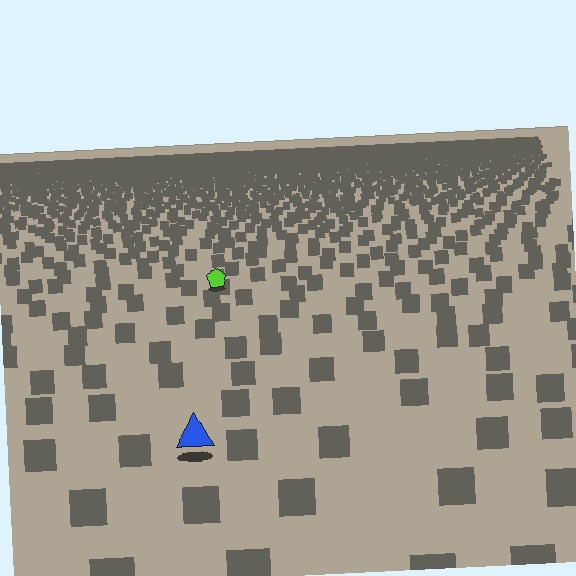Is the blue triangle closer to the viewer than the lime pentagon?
Yes. The blue triangle is closer — you can tell from the texture gradient: the ground texture is coarser near it.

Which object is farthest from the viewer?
The lime pentagon is farthest from the viewer. It appears smaller and the ground texture around it is denser.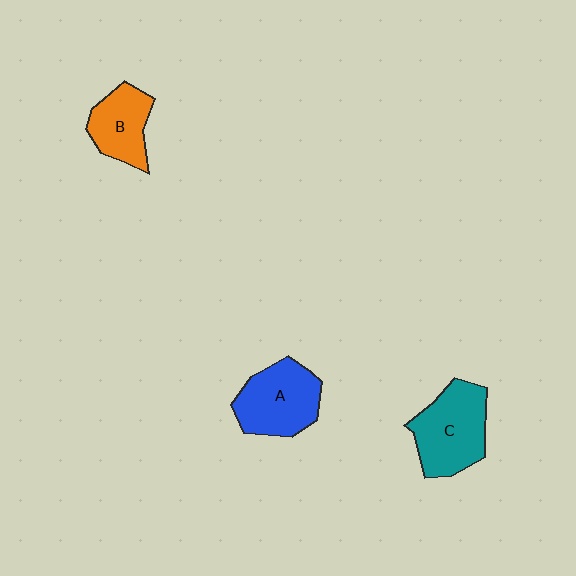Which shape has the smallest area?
Shape B (orange).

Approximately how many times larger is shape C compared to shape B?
Approximately 1.4 times.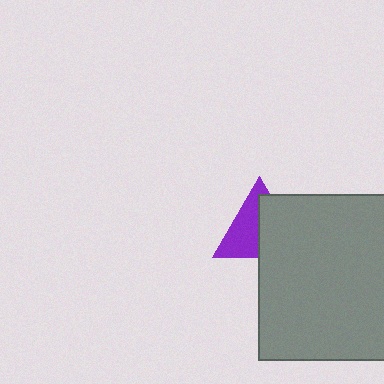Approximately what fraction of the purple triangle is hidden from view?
Roughly 51% of the purple triangle is hidden behind the gray square.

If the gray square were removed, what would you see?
You would see the complete purple triangle.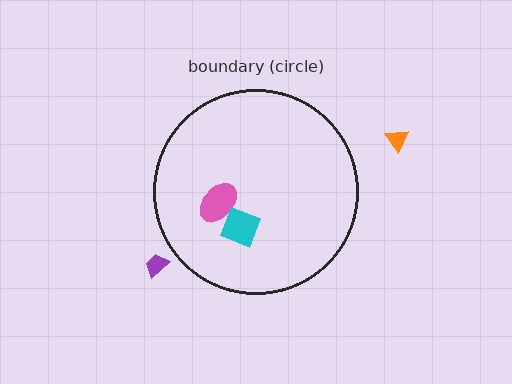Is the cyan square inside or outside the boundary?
Inside.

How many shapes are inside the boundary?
2 inside, 2 outside.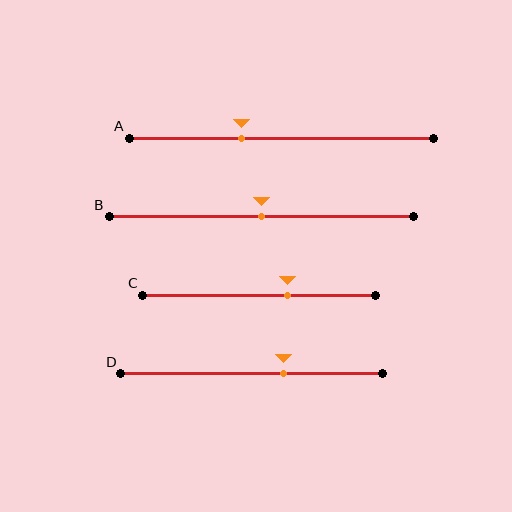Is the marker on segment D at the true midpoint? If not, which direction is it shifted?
No, the marker on segment D is shifted to the right by about 12% of the segment length.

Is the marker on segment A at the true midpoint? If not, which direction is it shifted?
No, the marker on segment A is shifted to the left by about 13% of the segment length.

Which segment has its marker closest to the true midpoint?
Segment B has its marker closest to the true midpoint.